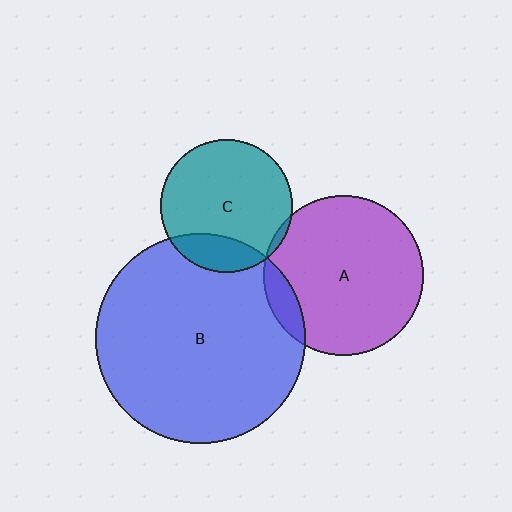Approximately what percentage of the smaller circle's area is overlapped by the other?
Approximately 10%.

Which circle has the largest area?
Circle B (blue).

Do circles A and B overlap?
Yes.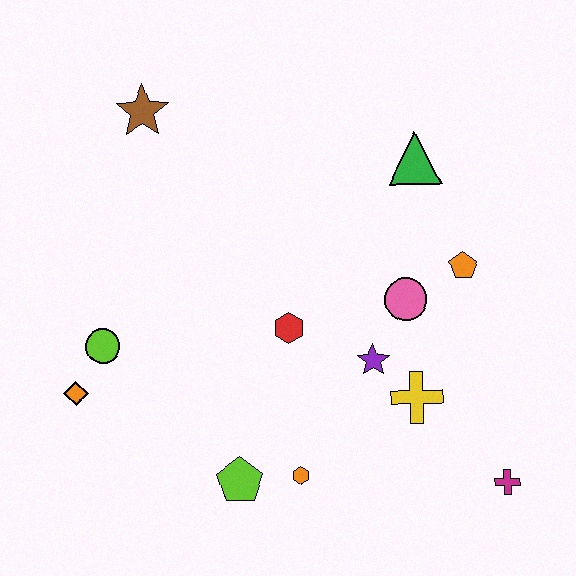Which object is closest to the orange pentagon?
The pink circle is closest to the orange pentagon.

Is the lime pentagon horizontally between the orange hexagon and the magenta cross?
No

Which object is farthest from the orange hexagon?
The brown star is farthest from the orange hexagon.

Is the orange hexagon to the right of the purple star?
No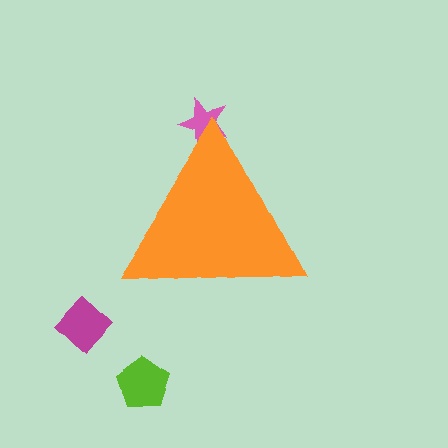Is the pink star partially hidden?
Yes, the pink star is partially hidden behind the orange triangle.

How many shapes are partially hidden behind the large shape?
1 shape is partially hidden.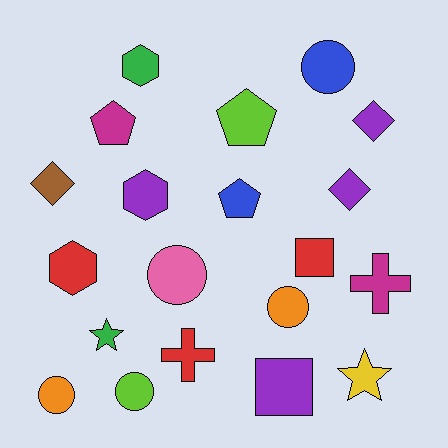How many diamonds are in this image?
There are 3 diamonds.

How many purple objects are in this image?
There are 4 purple objects.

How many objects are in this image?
There are 20 objects.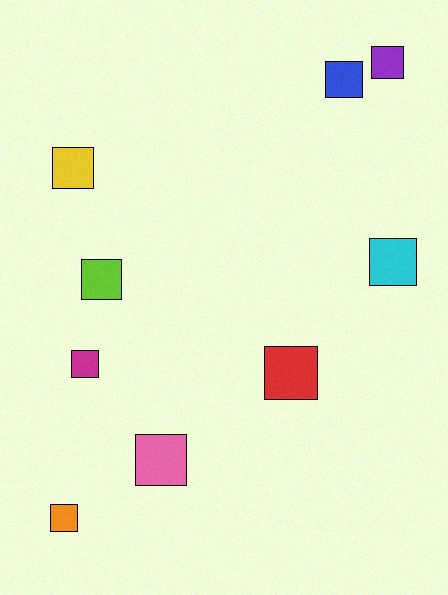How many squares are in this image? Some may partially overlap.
There are 9 squares.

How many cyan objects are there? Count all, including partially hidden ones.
There is 1 cyan object.